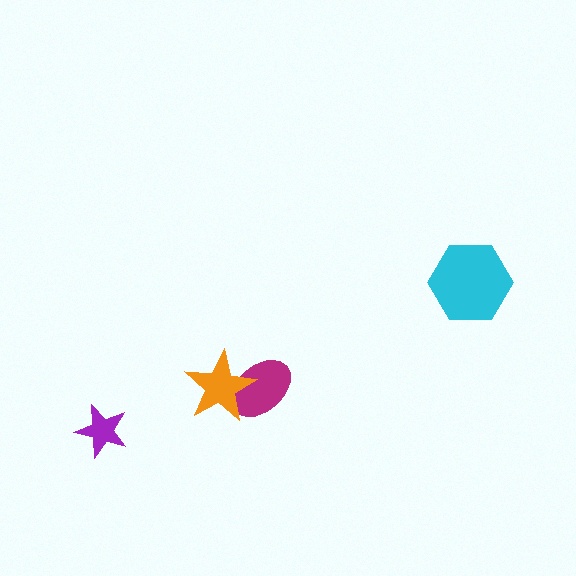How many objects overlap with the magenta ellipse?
1 object overlaps with the magenta ellipse.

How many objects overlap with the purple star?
0 objects overlap with the purple star.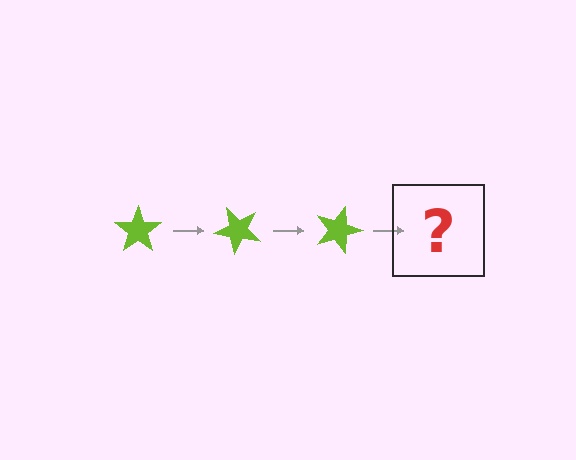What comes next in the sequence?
The next element should be a lime star rotated 135 degrees.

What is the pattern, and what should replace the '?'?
The pattern is that the star rotates 45 degrees each step. The '?' should be a lime star rotated 135 degrees.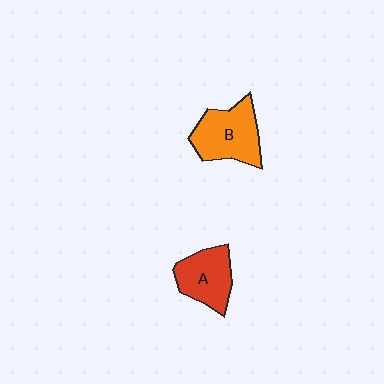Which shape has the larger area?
Shape B (orange).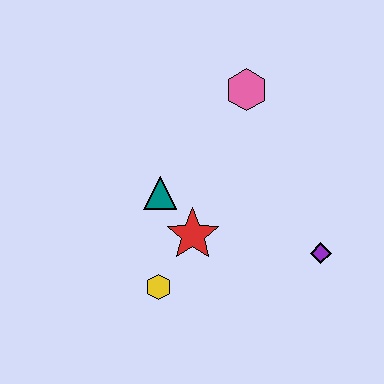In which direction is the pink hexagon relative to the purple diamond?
The pink hexagon is above the purple diamond.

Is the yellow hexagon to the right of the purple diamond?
No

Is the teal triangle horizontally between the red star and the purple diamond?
No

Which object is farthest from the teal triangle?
The purple diamond is farthest from the teal triangle.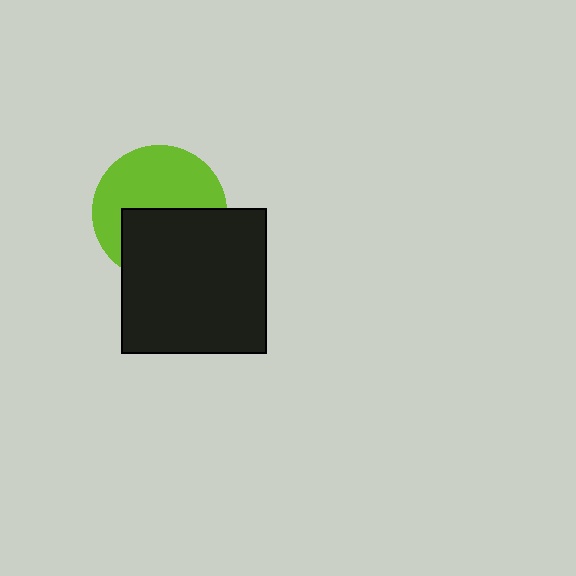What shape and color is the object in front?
The object in front is a black square.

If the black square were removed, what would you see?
You would see the complete lime circle.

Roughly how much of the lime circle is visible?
About half of it is visible (roughly 54%).